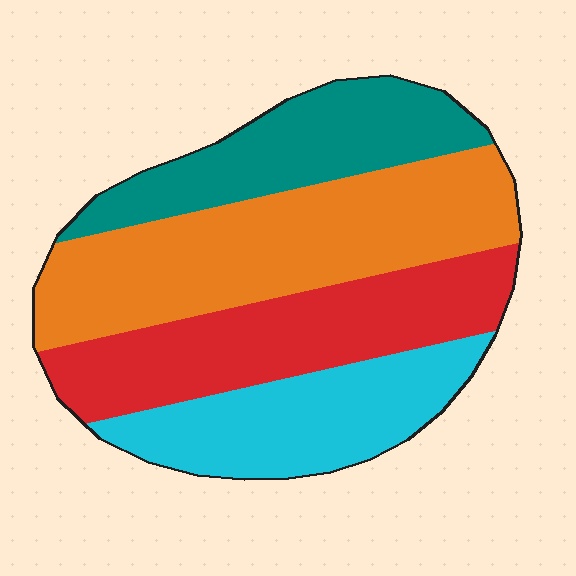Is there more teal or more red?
Red.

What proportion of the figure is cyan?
Cyan covers about 20% of the figure.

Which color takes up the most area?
Orange, at roughly 35%.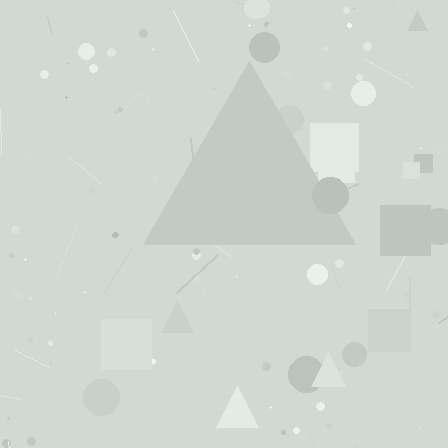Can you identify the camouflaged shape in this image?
The camouflaged shape is a triangle.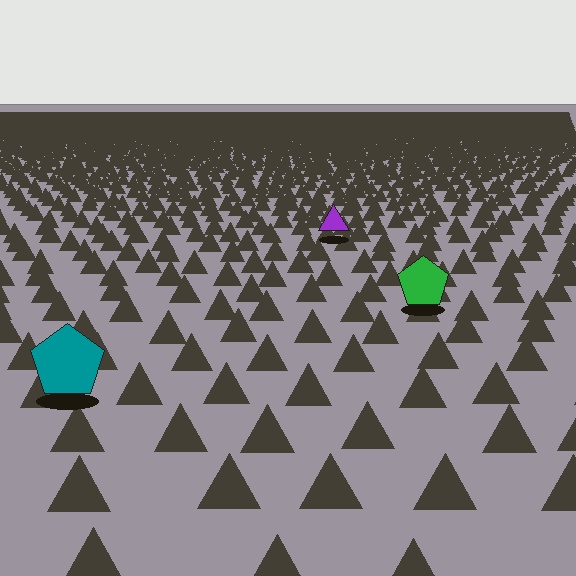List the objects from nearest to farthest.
From nearest to farthest: the teal pentagon, the green pentagon, the purple triangle.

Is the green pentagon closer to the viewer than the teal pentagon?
No. The teal pentagon is closer — you can tell from the texture gradient: the ground texture is coarser near it.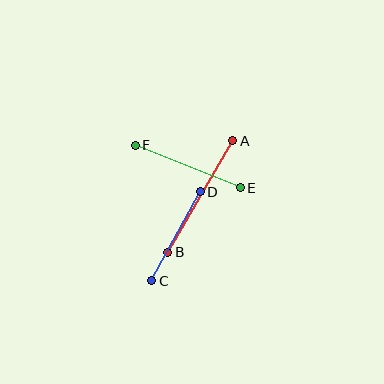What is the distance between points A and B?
The distance is approximately 129 pixels.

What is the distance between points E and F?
The distance is approximately 113 pixels.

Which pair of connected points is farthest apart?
Points A and B are farthest apart.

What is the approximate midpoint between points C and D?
The midpoint is at approximately (176, 236) pixels.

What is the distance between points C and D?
The distance is approximately 101 pixels.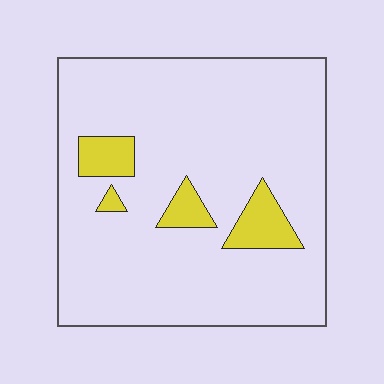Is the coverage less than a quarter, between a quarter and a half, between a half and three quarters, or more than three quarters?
Less than a quarter.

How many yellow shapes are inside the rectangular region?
4.